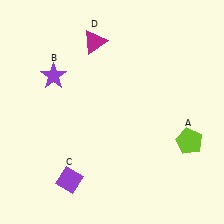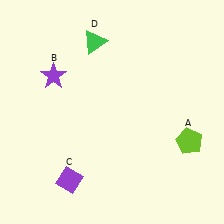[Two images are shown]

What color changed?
The triangle (D) changed from magenta in Image 1 to green in Image 2.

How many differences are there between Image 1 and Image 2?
There is 1 difference between the two images.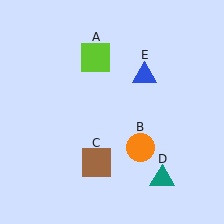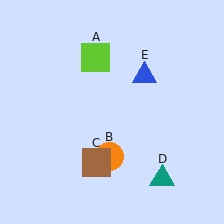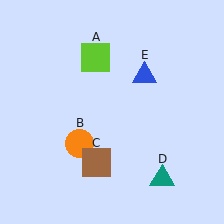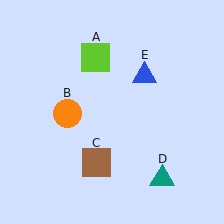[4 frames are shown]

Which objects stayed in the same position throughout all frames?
Lime square (object A) and brown square (object C) and teal triangle (object D) and blue triangle (object E) remained stationary.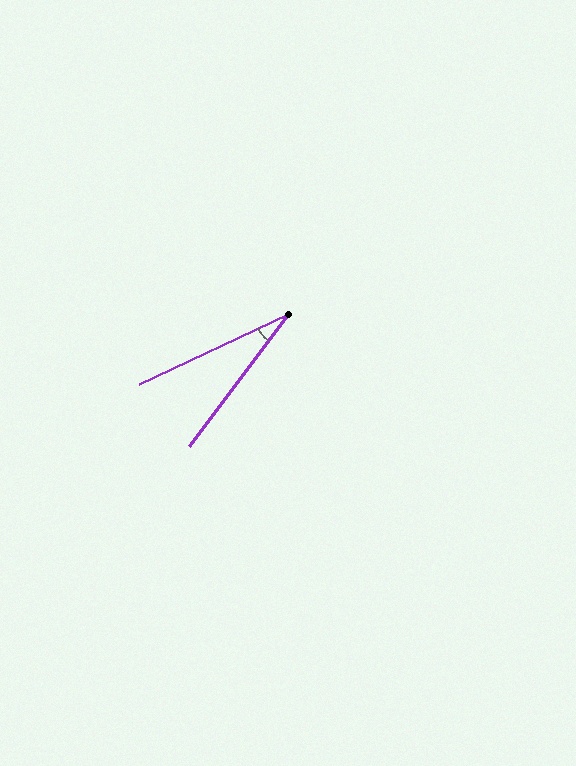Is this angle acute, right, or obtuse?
It is acute.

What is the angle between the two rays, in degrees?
Approximately 28 degrees.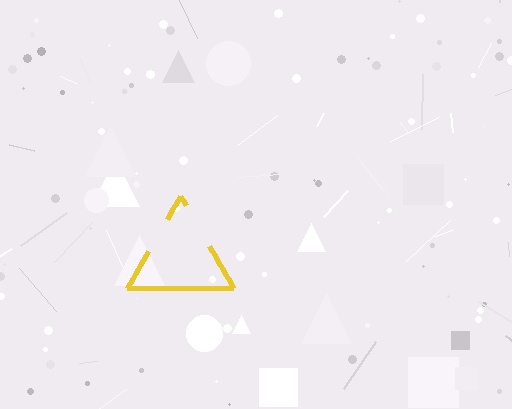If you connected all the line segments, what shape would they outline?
They would outline a triangle.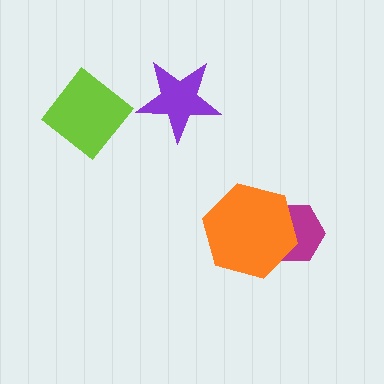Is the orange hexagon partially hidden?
No, no other shape covers it.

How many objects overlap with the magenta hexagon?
1 object overlaps with the magenta hexagon.